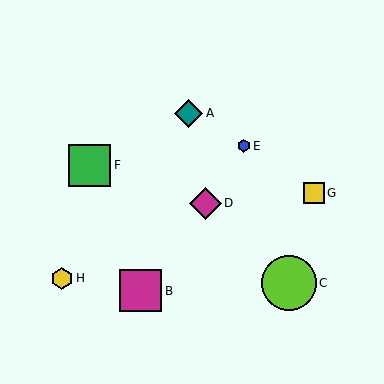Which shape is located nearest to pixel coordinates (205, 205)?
The magenta diamond (labeled D) at (205, 203) is nearest to that location.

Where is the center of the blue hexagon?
The center of the blue hexagon is at (244, 146).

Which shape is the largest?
The lime circle (labeled C) is the largest.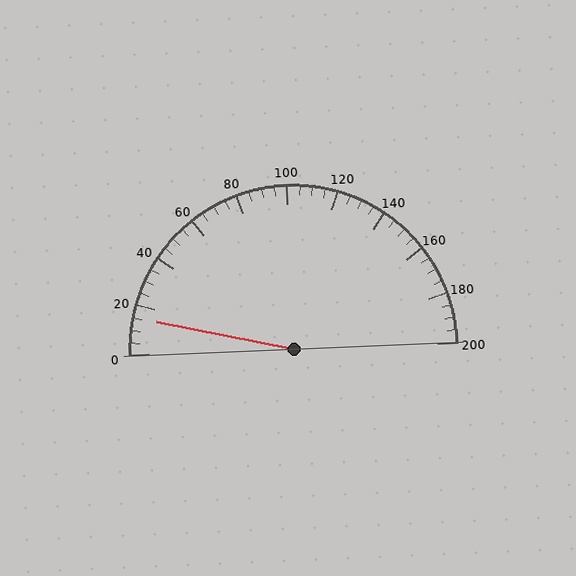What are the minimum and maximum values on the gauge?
The gauge ranges from 0 to 200.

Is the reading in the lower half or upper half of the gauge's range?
The reading is in the lower half of the range (0 to 200).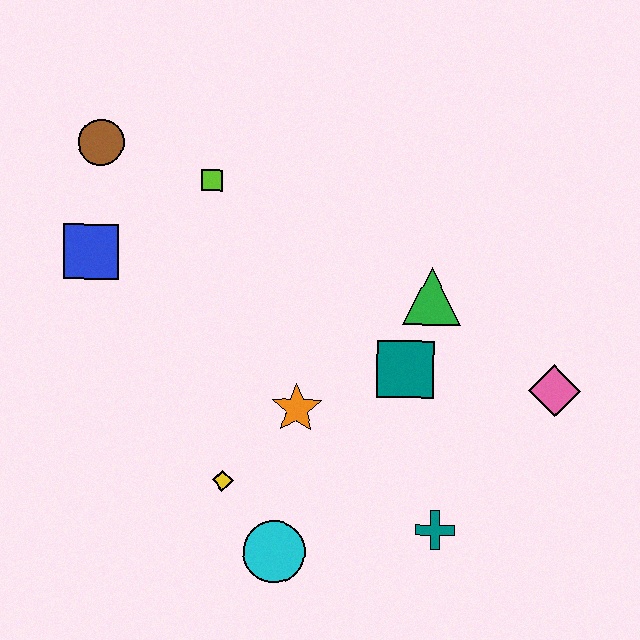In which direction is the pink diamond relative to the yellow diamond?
The pink diamond is to the right of the yellow diamond.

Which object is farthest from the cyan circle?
The brown circle is farthest from the cyan circle.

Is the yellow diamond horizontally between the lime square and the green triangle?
Yes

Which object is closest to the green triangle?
The teal square is closest to the green triangle.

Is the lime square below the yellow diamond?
No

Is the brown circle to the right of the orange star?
No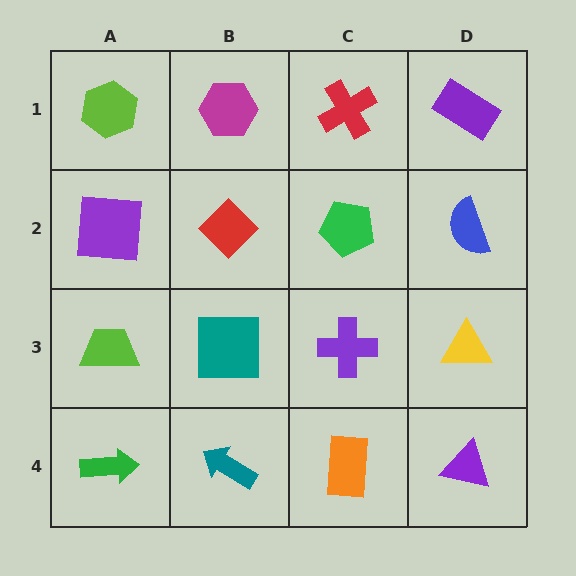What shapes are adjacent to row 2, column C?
A red cross (row 1, column C), a purple cross (row 3, column C), a red diamond (row 2, column B), a blue semicircle (row 2, column D).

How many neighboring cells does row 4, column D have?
2.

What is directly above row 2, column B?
A magenta hexagon.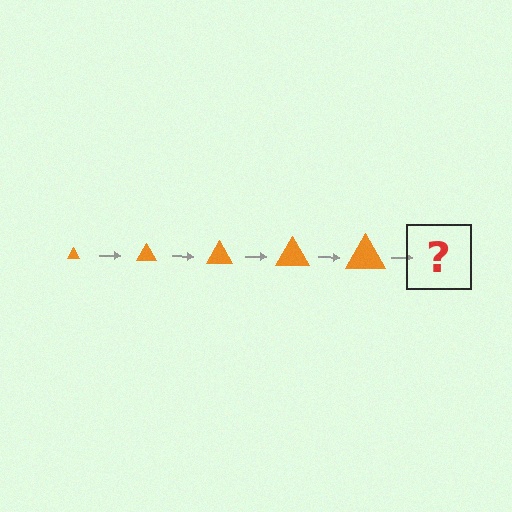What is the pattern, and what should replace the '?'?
The pattern is that the triangle gets progressively larger each step. The '?' should be an orange triangle, larger than the previous one.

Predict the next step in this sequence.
The next step is an orange triangle, larger than the previous one.